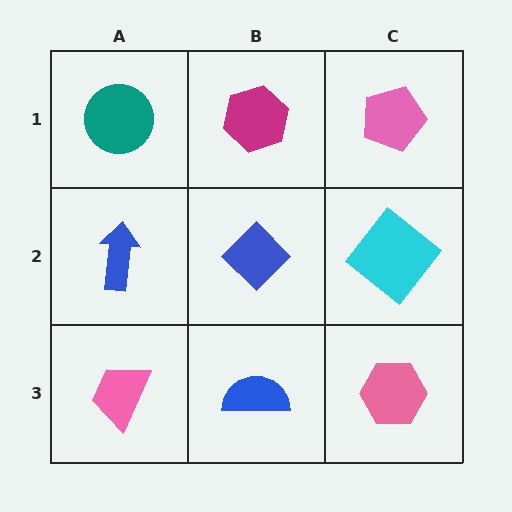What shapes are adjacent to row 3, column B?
A blue diamond (row 2, column B), a pink trapezoid (row 3, column A), a pink hexagon (row 3, column C).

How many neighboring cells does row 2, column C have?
3.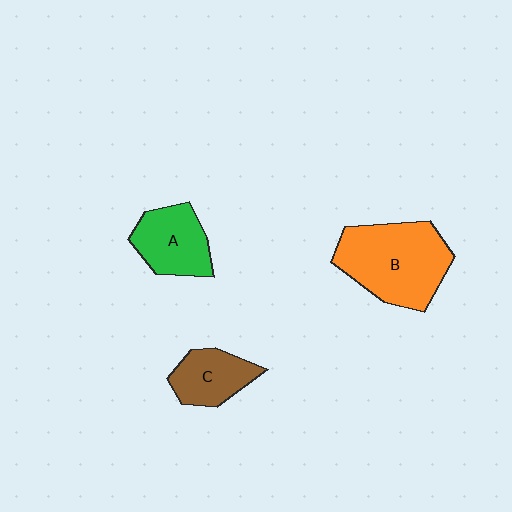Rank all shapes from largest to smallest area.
From largest to smallest: B (orange), A (green), C (brown).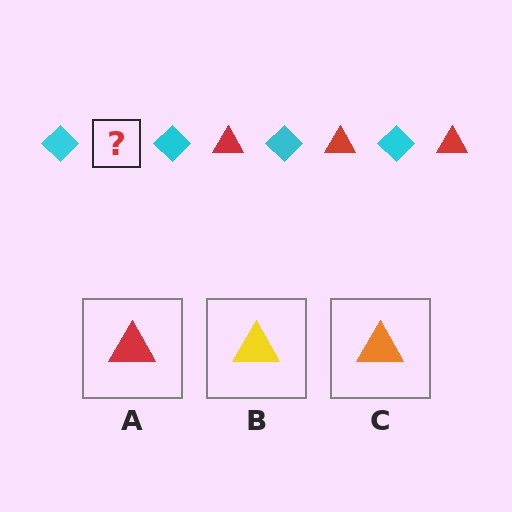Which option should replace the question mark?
Option A.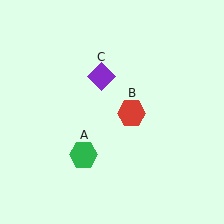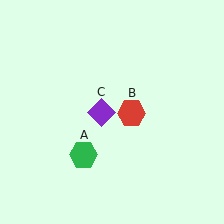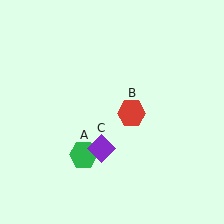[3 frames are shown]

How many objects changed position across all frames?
1 object changed position: purple diamond (object C).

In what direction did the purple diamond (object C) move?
The purple diamond (object C) moved down.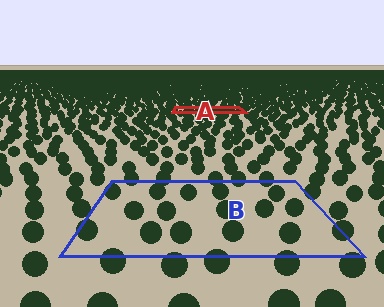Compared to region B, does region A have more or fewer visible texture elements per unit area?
Region A has more texture elements per unit area — they are packed more densely because it is farther away.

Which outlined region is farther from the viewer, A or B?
Region A is farther from the viewer — the texture elements inside it appear smaller and more densely packed.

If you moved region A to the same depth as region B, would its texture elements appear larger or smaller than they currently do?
They would appear larger. At a closer depth, the same texture elements are projected at a bigger on-screen size.